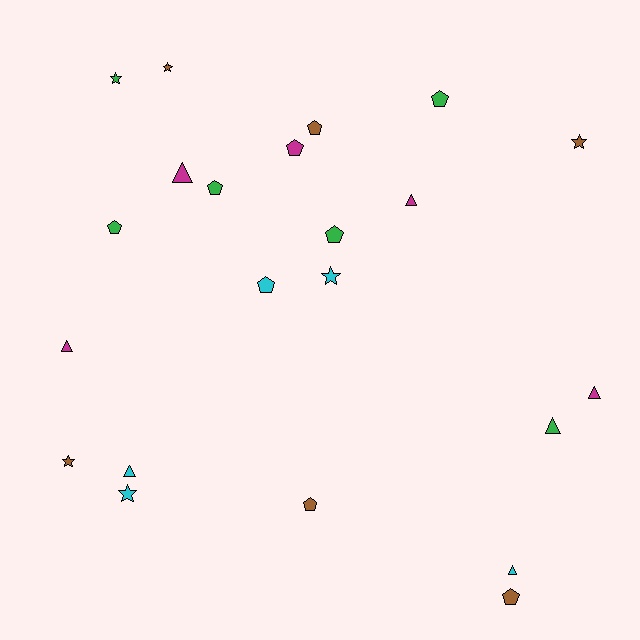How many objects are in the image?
There are 22 objects.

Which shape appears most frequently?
Pentagon, with 9 objects.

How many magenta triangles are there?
There are 4 magenta triangles.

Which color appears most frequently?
Brown, with 6 objects.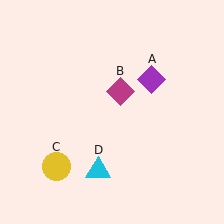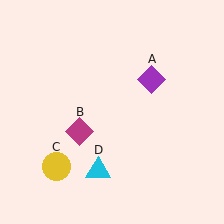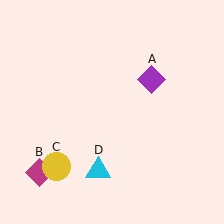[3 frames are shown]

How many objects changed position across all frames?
1 object changed position: magenta diamond (object B).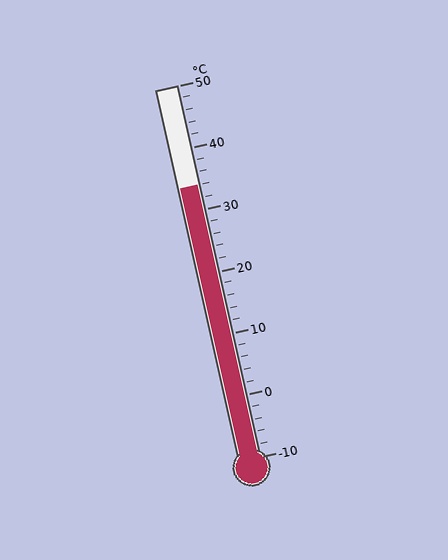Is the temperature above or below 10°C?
The temperature is above 10°C.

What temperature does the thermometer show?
The thermometer shows approximately 34°C.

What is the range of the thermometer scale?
The thermometer scale ranges from -10°C to 50°C.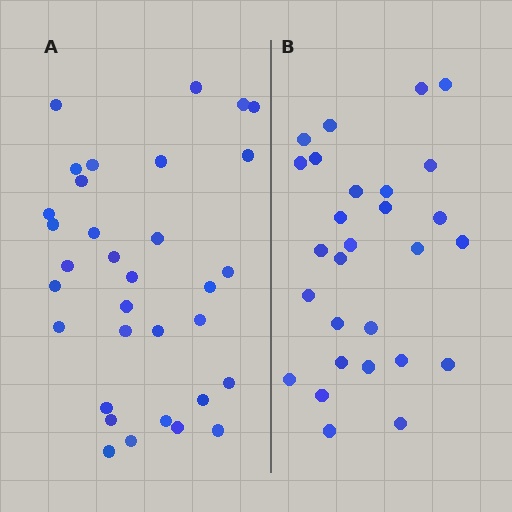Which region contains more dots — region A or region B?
Region A (the left region) has more dots.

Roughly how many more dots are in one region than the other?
Region A has about 5 more dots than region B.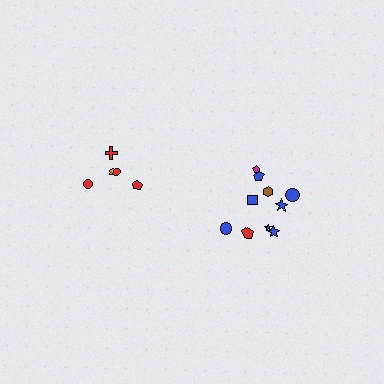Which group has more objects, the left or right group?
The right group.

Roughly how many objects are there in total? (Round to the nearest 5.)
Roughly 15 objects in total.